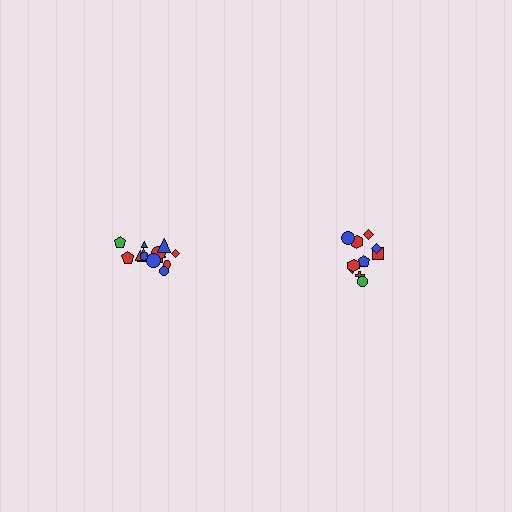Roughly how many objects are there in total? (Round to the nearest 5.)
Roughly 25 objects in total.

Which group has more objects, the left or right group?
The left group.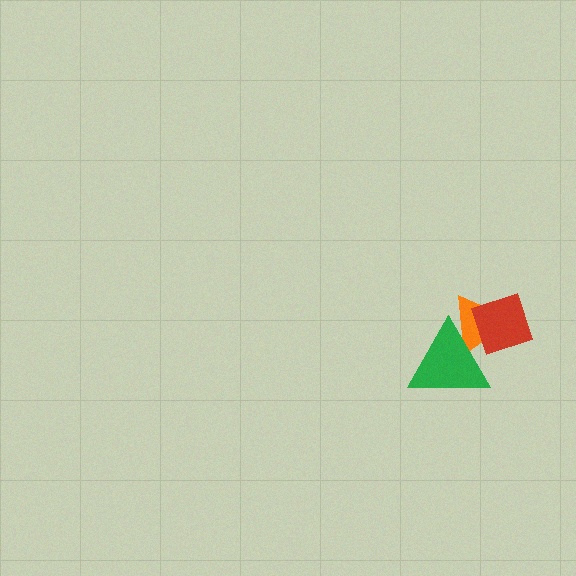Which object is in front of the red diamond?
The green triangle is in front of the red diamond.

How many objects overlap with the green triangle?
2 objects overlap with the green triangle.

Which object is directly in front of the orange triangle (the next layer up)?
The red diamond is directly in front of the orange triangle.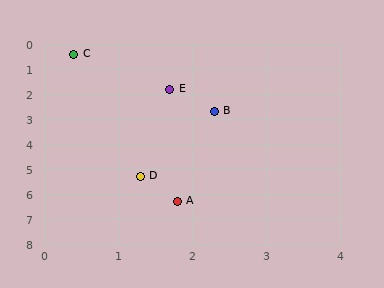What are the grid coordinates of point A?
Point A is at approximately (1.8, 6.3).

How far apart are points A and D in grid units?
Points A and D are about 1.1 grid units apart.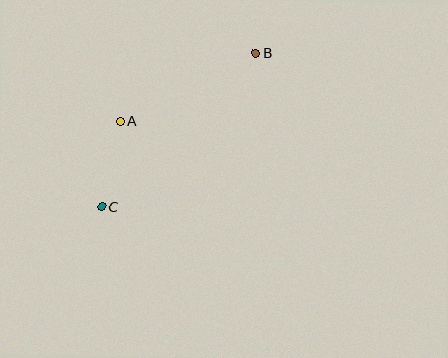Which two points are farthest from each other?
Points B and C are farthest from each other.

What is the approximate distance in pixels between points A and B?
The distance between A and B is approximately 152 pixels.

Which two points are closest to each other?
Points A and C are closest to each other.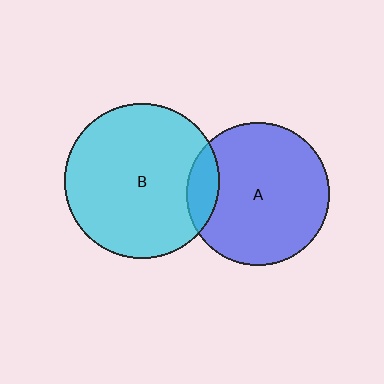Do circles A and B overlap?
Yes.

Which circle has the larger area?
Circle B (cyan).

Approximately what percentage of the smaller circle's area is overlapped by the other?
Approximately 15%.